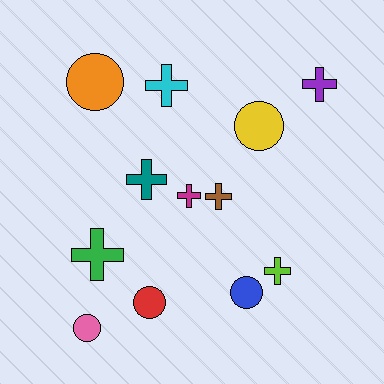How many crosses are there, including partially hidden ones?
There are 7 crosses.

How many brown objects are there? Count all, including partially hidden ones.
There is 1 brown object.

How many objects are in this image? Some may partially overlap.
There are 12 objects.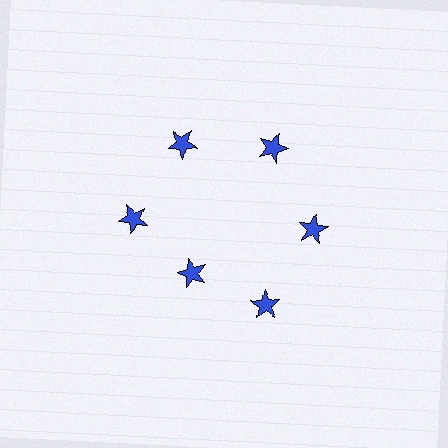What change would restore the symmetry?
The symmetry would be restored by moving it outward, back onto the ring so that all 6 stars sit at equal angles and equal distance from the center.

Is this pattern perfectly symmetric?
No. The 6 blue stars are arranged in a ring, but one element near the 7 o'clock position is pulled inward toward the center, breaking the 6-fold rotational symmetry.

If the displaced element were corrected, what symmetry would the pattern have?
It would have 6-fold rotational symmetry — the pattern would map onto itself every 60 degrees.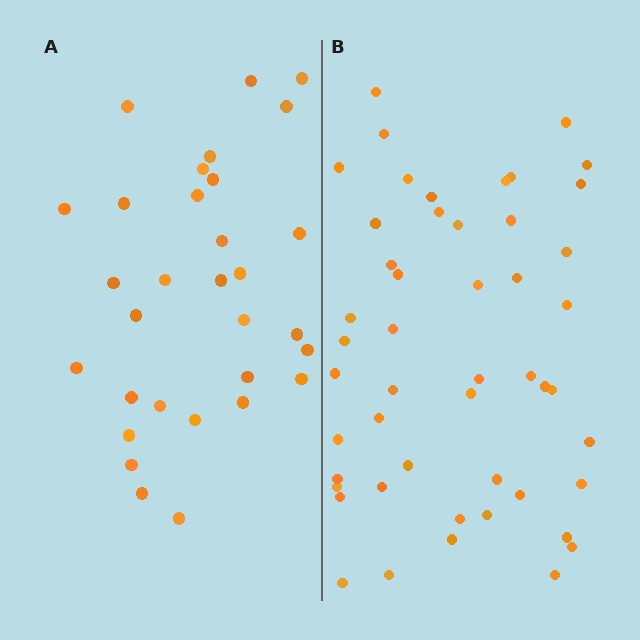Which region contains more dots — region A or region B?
Region B (the right region) has more dots.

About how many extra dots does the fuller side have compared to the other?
Region B has approximately 20 more dots than region A.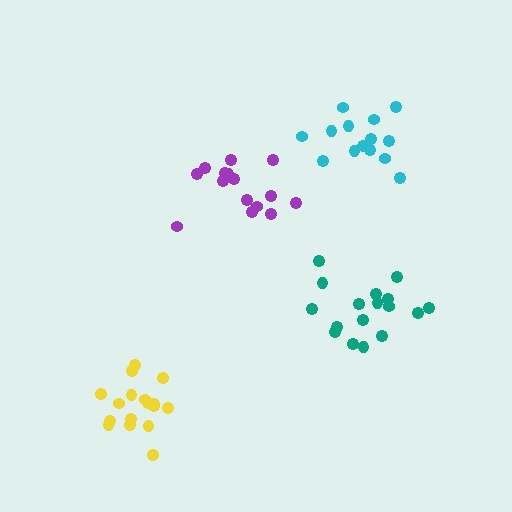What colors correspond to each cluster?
The clusters are colored: purple, teal, cyan, yellow.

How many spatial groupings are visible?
There are 4 spatial groupings.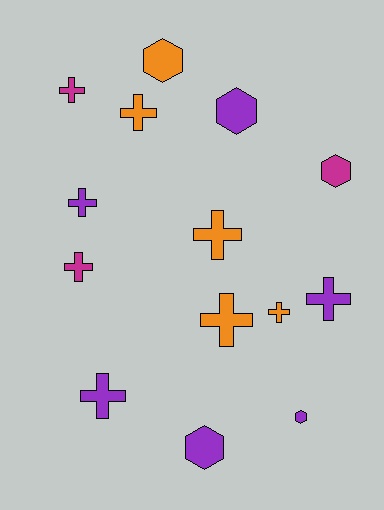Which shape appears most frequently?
Cross, with 9 objects.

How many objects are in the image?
There are 14 objects.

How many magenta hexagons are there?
There is 1 magenta hexagon.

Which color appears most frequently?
Purple, with 6 objects.